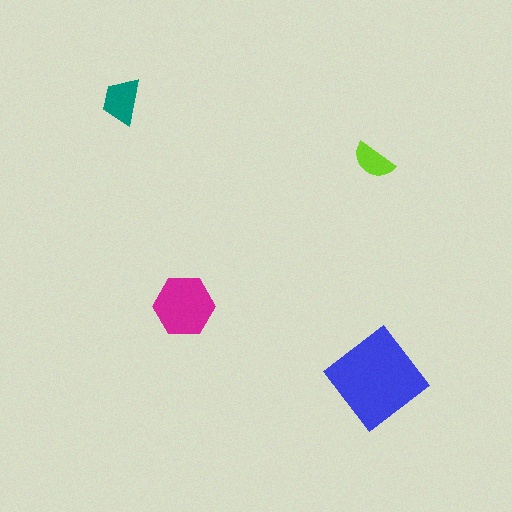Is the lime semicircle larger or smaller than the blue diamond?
Smaller.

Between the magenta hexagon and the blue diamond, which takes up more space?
The blue diamond.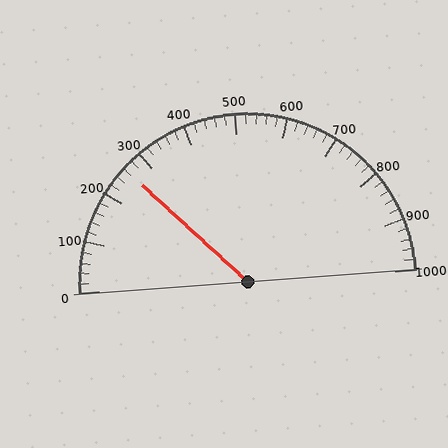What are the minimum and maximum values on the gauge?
The gauge ranges from 0 to 1000.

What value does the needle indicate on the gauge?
The needle indicates approximately 260.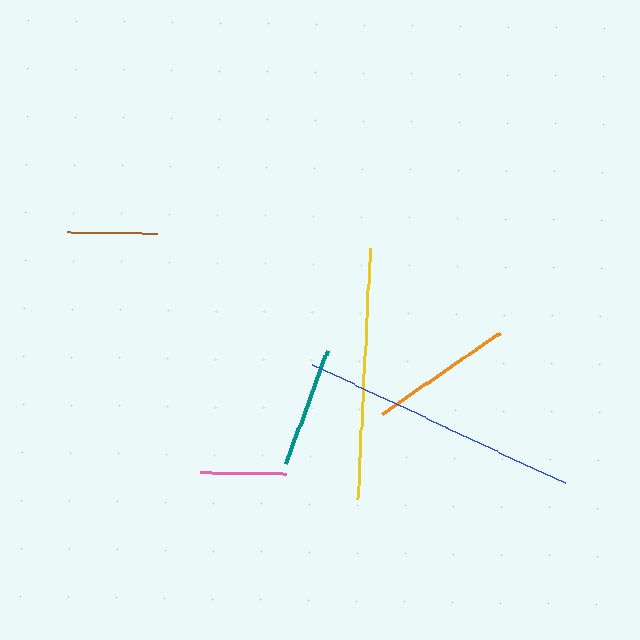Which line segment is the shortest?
The pink line is the shortest at approximately 86 pixels.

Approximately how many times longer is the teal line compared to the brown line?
The teal line is approximately 1.3 times the length of the brown line.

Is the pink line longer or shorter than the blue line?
The blue line is longer than the pink line.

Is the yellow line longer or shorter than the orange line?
The yellow line is longer than the orange line.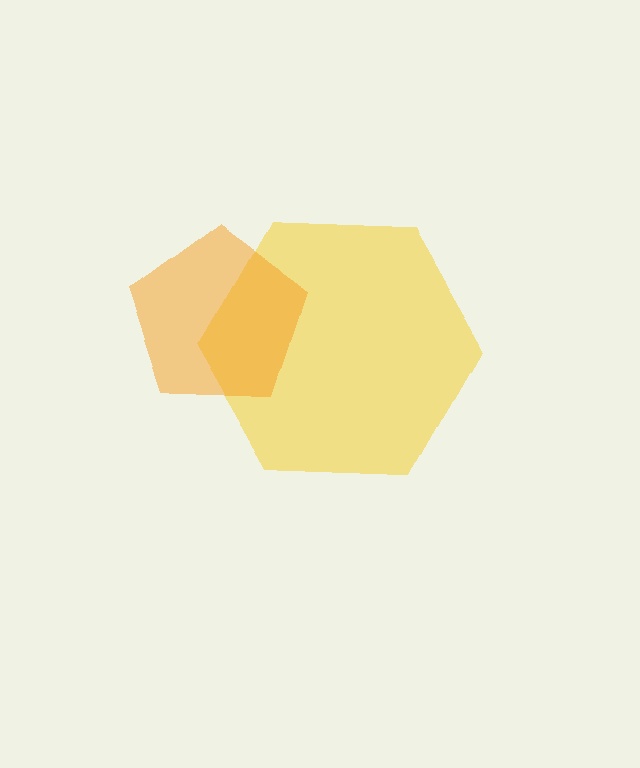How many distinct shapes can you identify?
There are 2 distinct shapes: a yellow hexagon, an orange pentagon.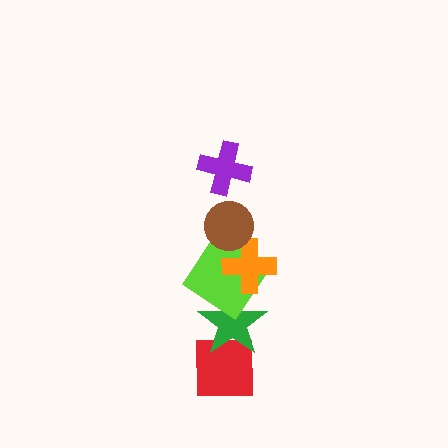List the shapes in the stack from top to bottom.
From top to bottom: the purple cross, the brown circle, the orange cross, the lime diamond, the green star, the red square.